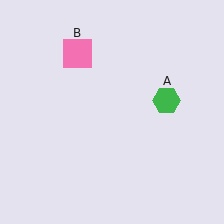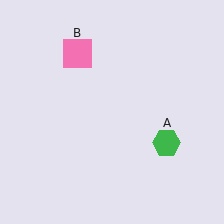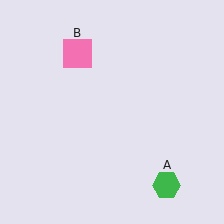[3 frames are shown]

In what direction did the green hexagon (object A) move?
The green hexagon (object A) moved down.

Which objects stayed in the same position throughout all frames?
Pink square (object B) remained stationary.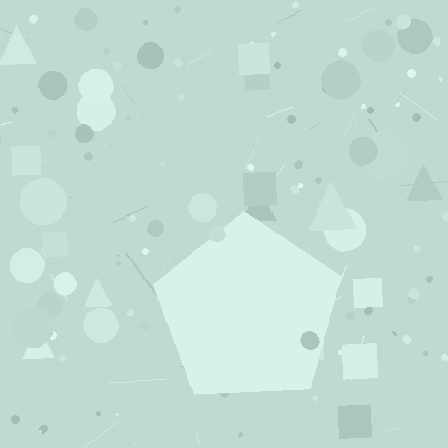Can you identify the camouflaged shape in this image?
The camouflaged shape is a pentagon.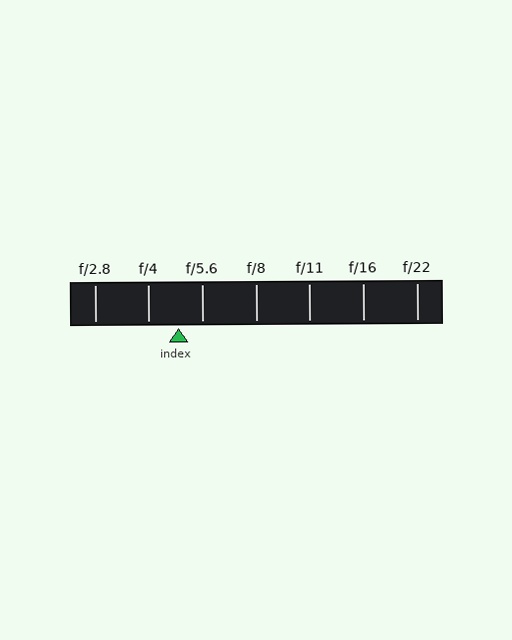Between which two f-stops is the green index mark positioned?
The index mark is between f/4 and f/5.6.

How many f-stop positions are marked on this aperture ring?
There are 7 f-stop positions marked.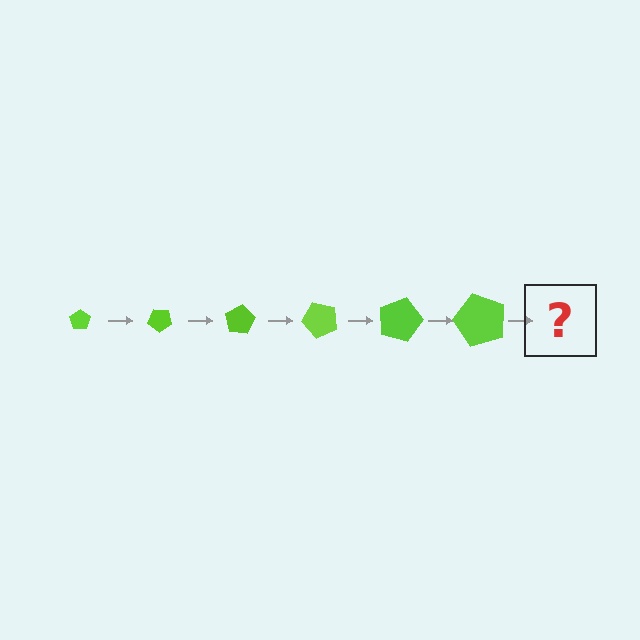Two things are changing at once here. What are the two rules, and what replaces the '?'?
The two rules are that the pentagon grows larger each step and it rotates 40 degrees each step. The '?' should be a pentagon, larger than the previous one and rotated 240 degrees from the start.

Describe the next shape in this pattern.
It should be a pentagon, larger than the previous one and rotated 240 degrees from the start.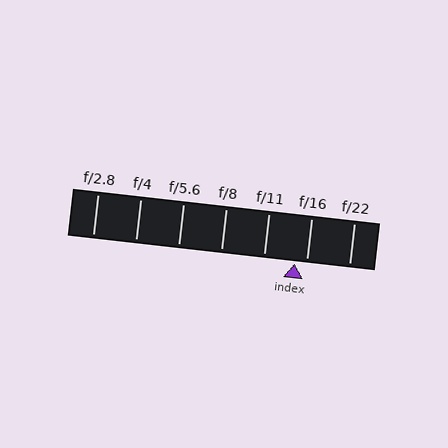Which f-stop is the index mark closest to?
The index mark is closest to f/16.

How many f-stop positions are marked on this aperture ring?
There are 7 f-stop positions marked.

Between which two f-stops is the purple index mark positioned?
The index mark is between f/11 and f/16.